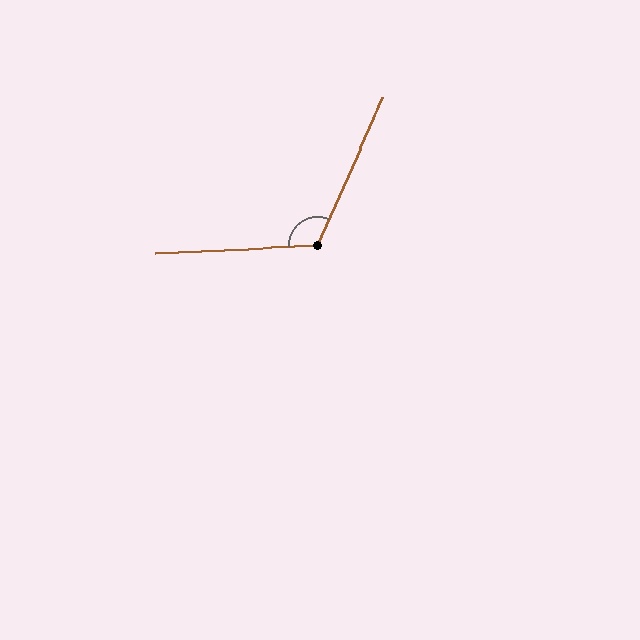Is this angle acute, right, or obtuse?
It is obtuse.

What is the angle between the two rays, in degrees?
Approximately 116 degrees.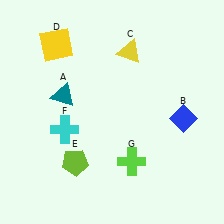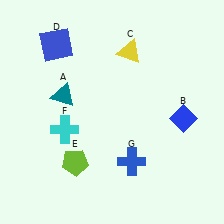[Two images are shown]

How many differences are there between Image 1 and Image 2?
There are 2 differences between the two images.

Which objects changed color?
D changed from yellow to blue. G changed from lime to blue.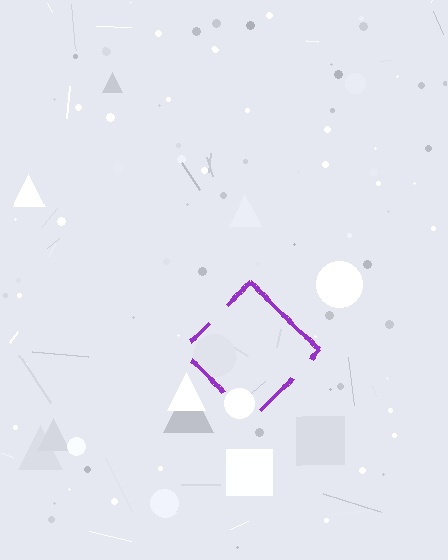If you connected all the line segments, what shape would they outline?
They would outline a diamond.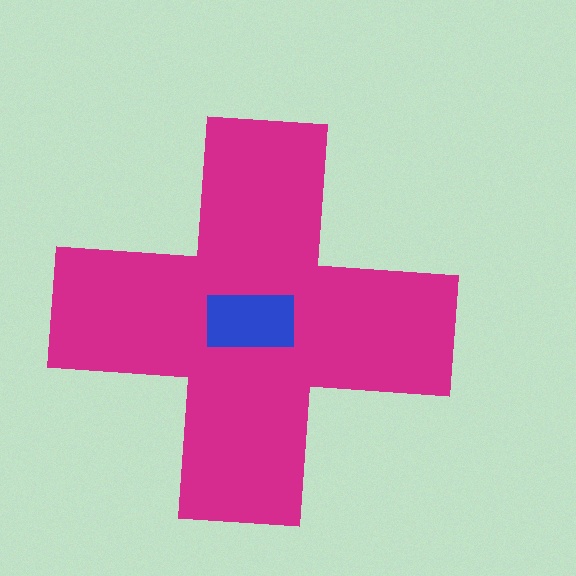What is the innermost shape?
The blue rectangle.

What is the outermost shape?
The magenta cross.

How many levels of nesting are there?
2.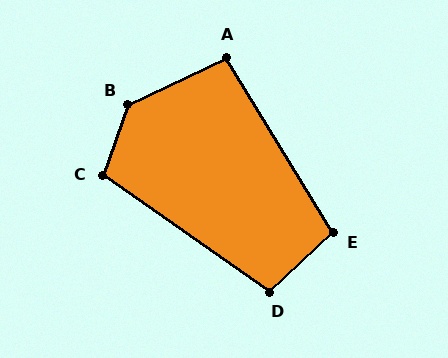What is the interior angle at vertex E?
Approximately 101 degrees (obtuse).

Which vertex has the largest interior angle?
B, at approximately 135 degrees.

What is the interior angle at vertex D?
Approximately 102 degrees (obtuse).